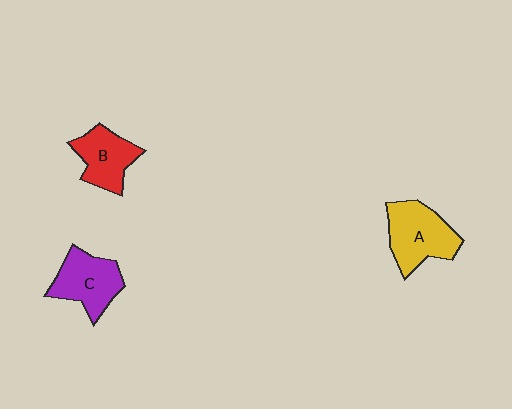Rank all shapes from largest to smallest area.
From largest to smallest: A (yellow), C (purple), B (red).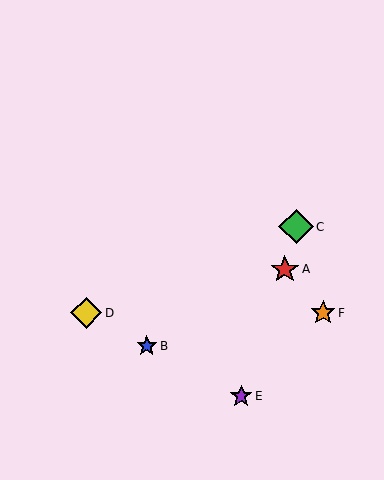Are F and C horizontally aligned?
No, F is at y≈313 and C is at y≈227.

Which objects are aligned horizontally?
Objects D, F are aligned horizontally.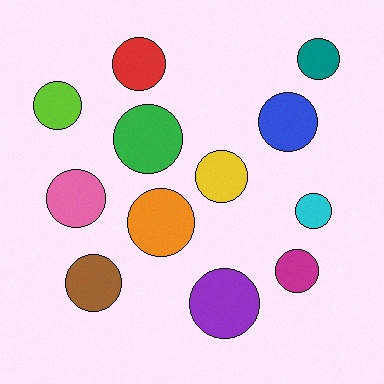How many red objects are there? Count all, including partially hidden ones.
There is 1 red object.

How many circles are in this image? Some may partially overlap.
There are 12 circles.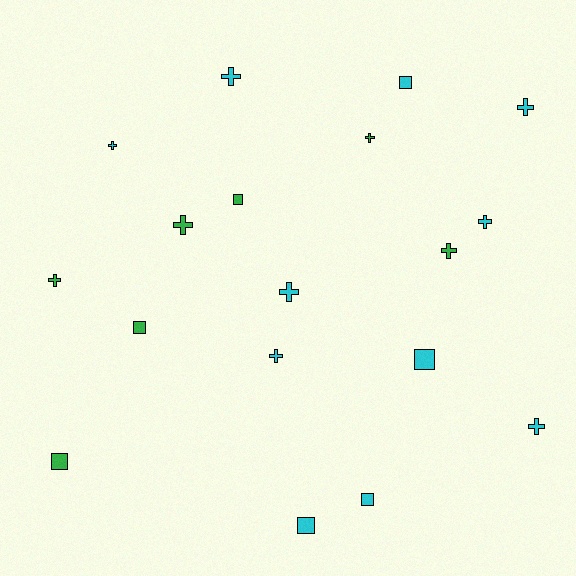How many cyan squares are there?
There are 4 cyan squares.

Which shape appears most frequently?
Cross, with 11 objects.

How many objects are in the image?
There are 18 objects.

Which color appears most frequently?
Cyan, with 11 objects.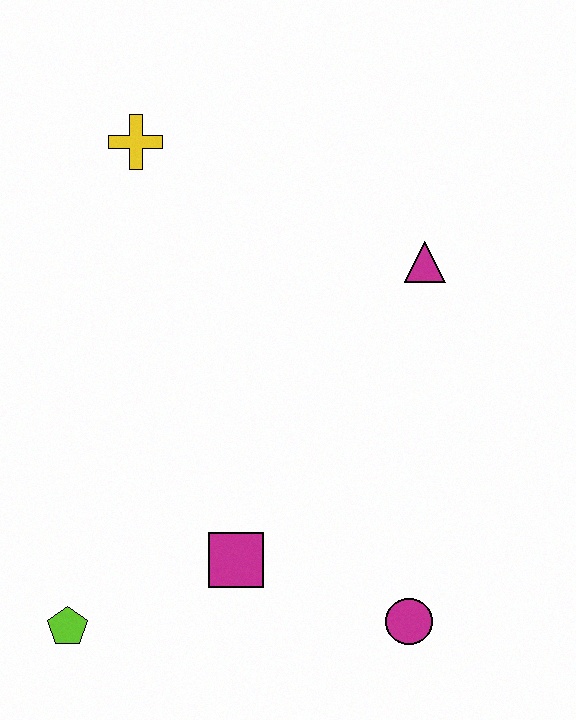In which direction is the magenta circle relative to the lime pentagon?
The magenta circle is to the right of the lime pentagon.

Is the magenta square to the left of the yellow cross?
No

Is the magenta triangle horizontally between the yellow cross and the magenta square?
No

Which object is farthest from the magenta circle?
The yellow cross is farthest from the magenta circle.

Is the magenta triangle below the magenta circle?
No